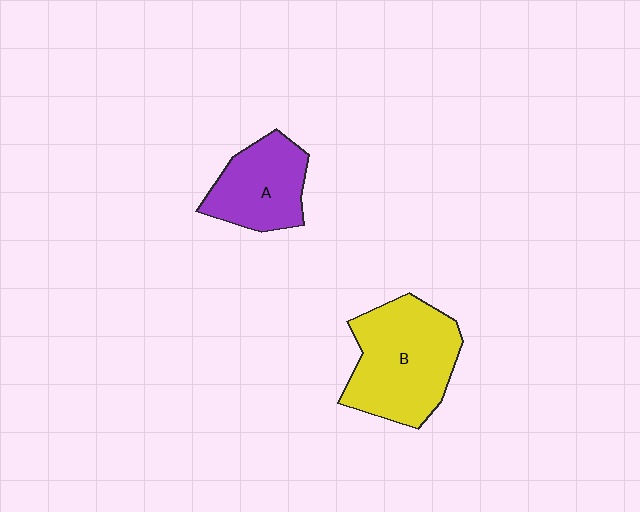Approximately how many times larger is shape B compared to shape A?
Approximately 1.5 times.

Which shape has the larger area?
Shape B (yellow).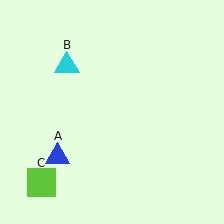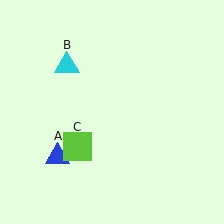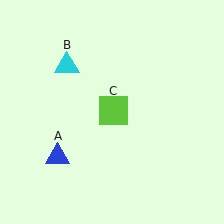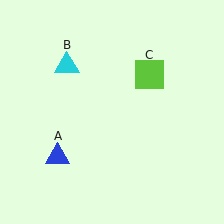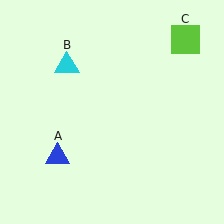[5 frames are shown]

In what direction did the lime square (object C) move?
The lime square (object C) moved up and to the right.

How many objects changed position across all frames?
1 object changed position: lime square (object C).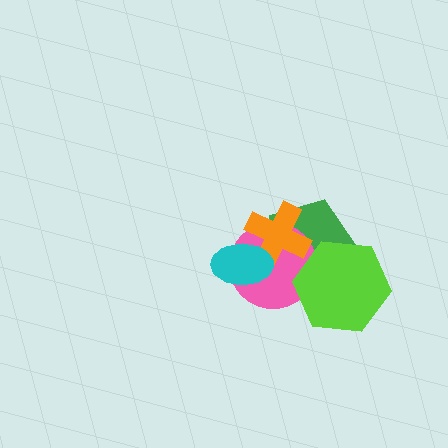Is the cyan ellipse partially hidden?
No, no other shape covers it.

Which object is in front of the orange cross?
The cyan ellipse is in front of the orange cross.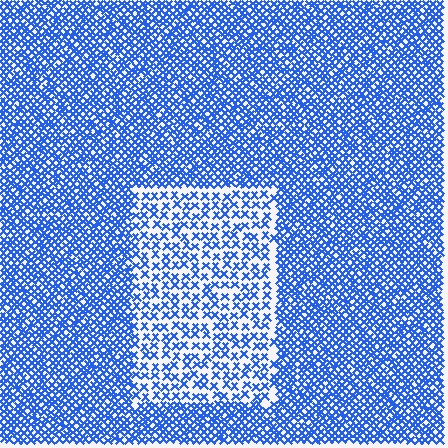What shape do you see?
I see a rectangle.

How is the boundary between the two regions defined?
The boundary is defined by a change in element density (approximately 2.1x ratio). All elements are the same color, size, and shape.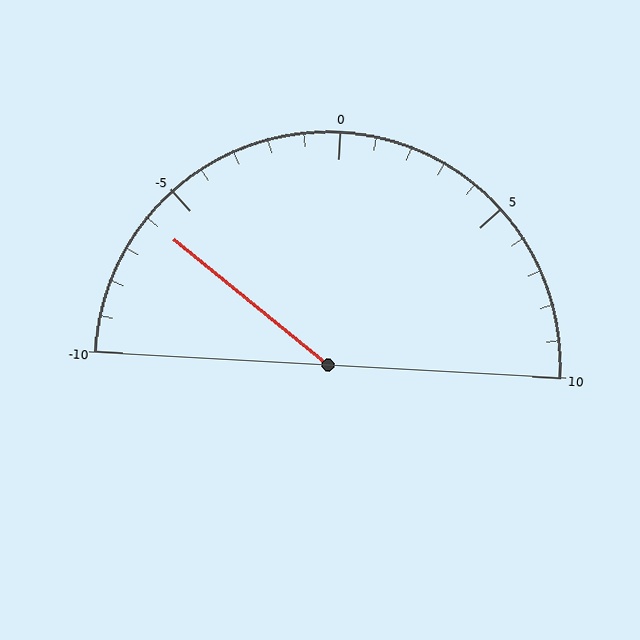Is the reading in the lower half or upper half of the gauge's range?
The reading is in the lower half of the range (-10 to 10).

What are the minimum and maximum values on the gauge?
The gauge ranges from -10 to 10.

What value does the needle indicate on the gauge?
The needle indicates approximately -6.